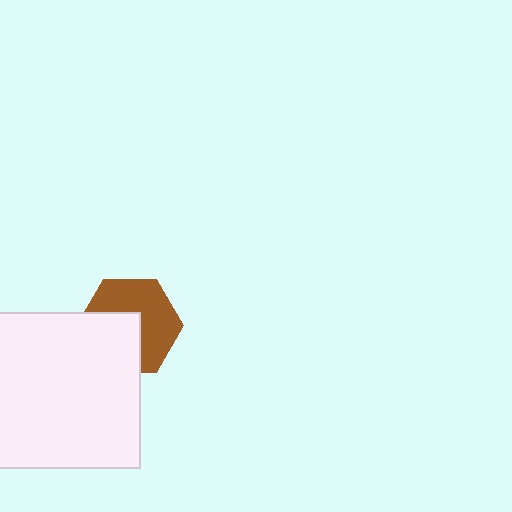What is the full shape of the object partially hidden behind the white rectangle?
The partially hidden object is a brown hexagon.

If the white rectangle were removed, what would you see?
You would see the complete brown hexagon.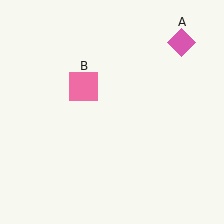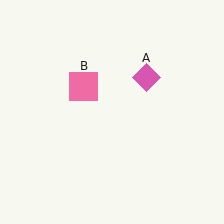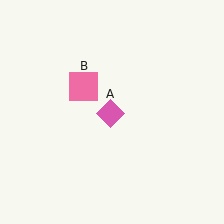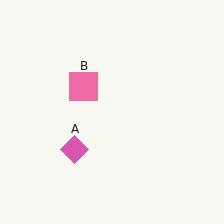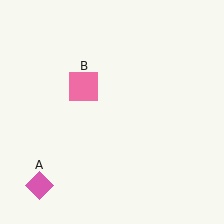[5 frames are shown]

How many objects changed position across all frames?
1 object changed position: pink diamond (object A).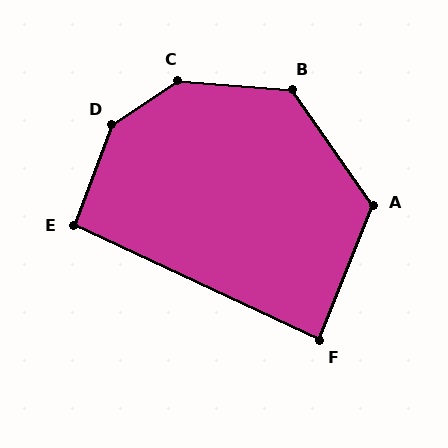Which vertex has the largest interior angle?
D, at approximately 144 degrees.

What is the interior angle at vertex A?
Approximately 123 degrees (obtuse).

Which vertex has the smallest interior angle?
F, at approximately 87 degrees.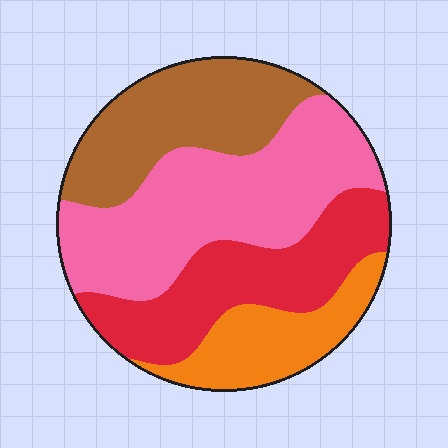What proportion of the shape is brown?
Brown takes up about one quarter (1/4) of the shape.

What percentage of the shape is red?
Red takes up about one quarter (1/4) of the shape.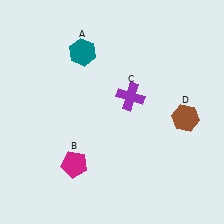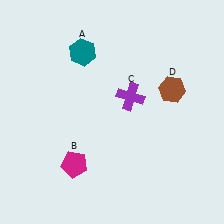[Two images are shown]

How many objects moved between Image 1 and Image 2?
1 object moved between the two images.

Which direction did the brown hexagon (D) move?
The brown hexagon (D) moved up.